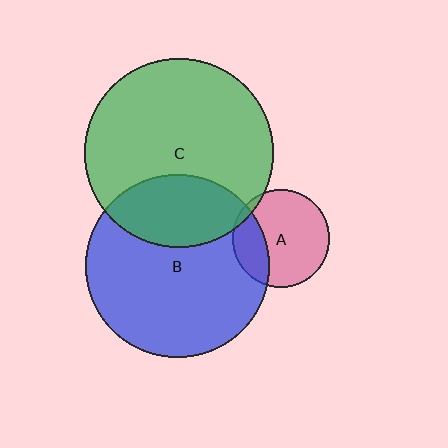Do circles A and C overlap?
Yes.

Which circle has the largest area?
Circle C (green).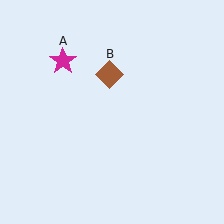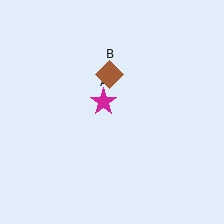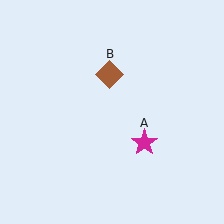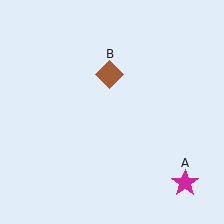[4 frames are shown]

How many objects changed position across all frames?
1 object changed position: magenta star (object A).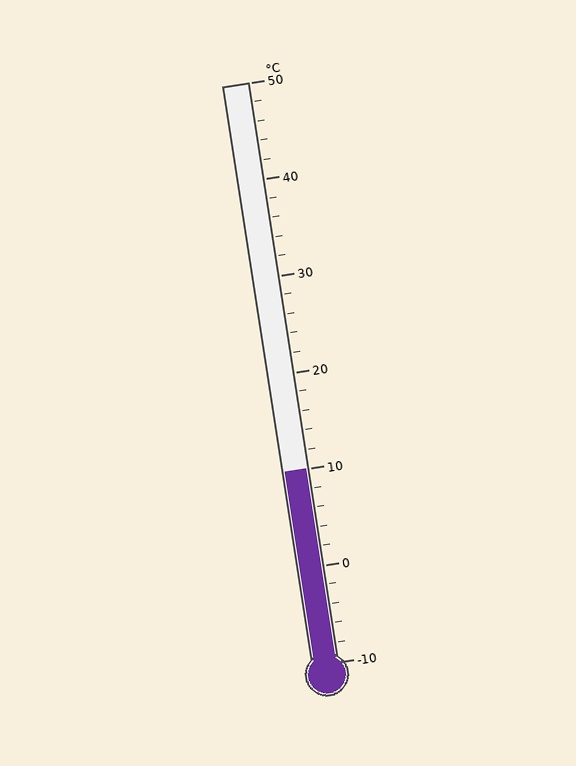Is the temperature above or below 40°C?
The temperature is below 40°C.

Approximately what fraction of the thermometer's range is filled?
The thermometer is filled to approximately 35% of its range.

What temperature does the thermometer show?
The thermometer shows approximately 10°C.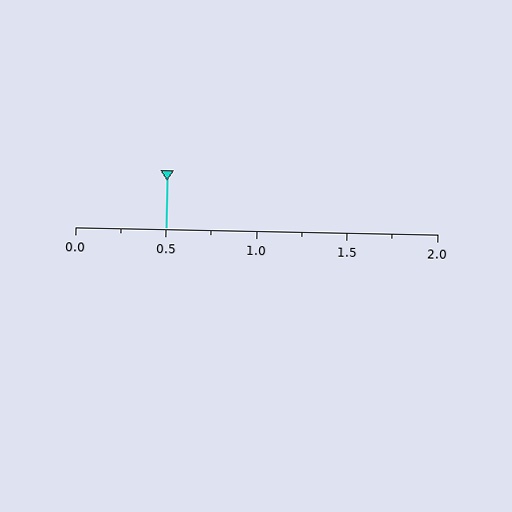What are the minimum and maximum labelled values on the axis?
The axis runs from 0.0 to 2.0.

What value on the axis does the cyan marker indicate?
The marker indicates approximately 0.5.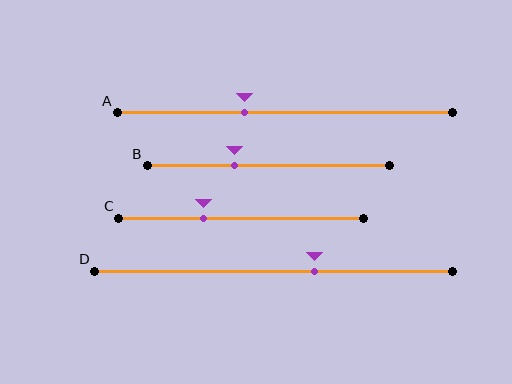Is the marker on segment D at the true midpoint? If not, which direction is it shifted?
No, the marker on segment D is shifted to the right by about 12% of the segment length.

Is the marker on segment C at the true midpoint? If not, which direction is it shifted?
No, the marker on segment C is shifted to the left by about 15% of the segment length.